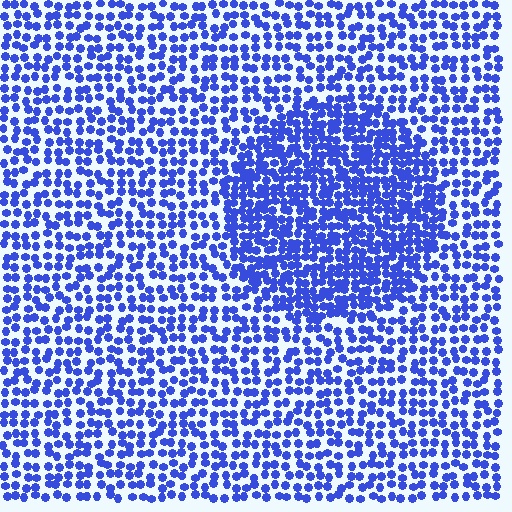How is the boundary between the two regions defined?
The boundary is defined by a change in element density (approximately 1.7x ratio). All elements are the same color, size, and shape.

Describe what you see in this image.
The image contains small blue elements arranged at two different densities. A circle-shaped region is visible where the elements are more densely packed than the surrounding area.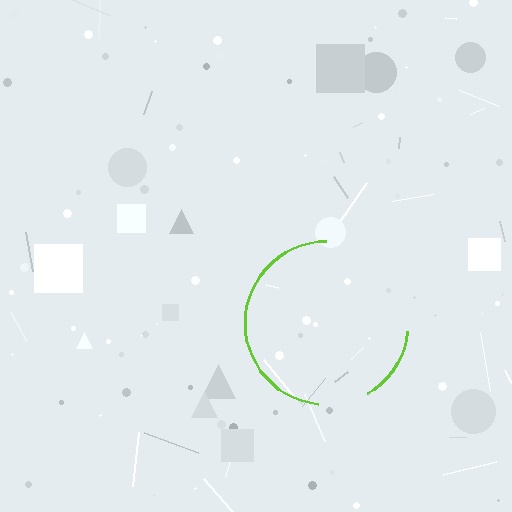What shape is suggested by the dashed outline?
The dashed outline suggests a circle.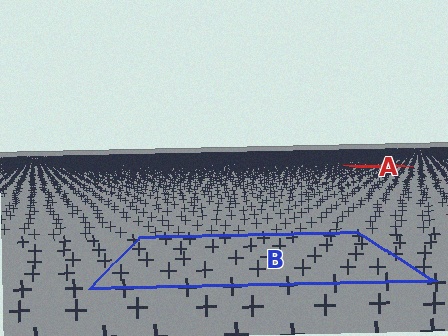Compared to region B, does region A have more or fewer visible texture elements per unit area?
Region A has more texture elements per unit area — they are packed more densely because it is farther away.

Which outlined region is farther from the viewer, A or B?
Region A is farther from the viewer — the texture elements inside it appear smaller and more densely packed.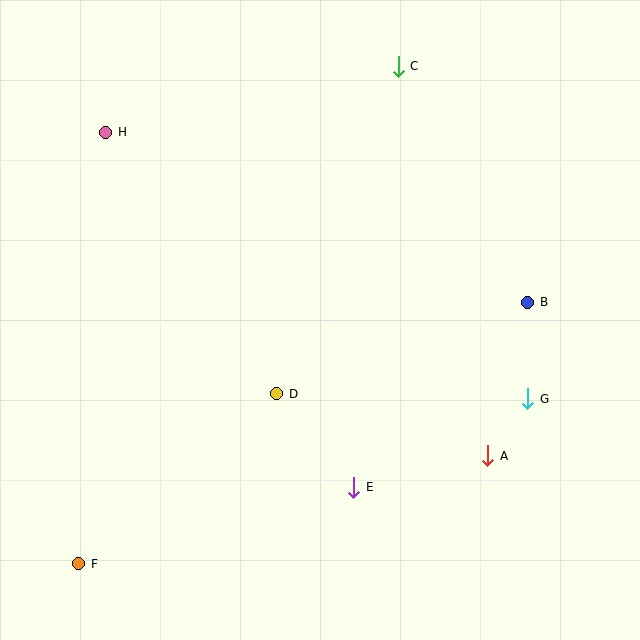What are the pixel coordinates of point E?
Point E is at (354, 487).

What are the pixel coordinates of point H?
Point H is at (106, 132).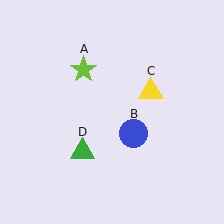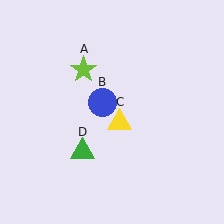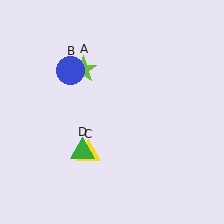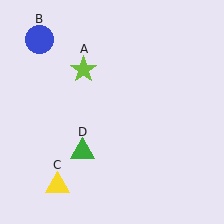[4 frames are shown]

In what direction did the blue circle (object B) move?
The blue circle (object B) moved up and to the left.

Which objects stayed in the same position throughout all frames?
Lime star (object A) and green triangle (object D) remained stationary.